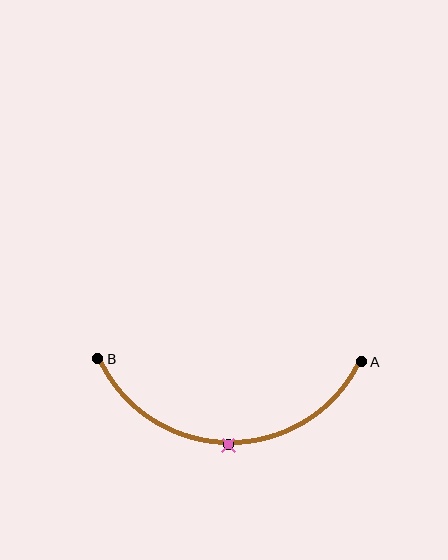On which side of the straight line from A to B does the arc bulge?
The arc bulges below the straight line connecting A and B.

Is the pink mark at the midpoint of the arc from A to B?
Yes. The pink mark lies on the arc at equal arc-length from both A and B — it is the arc midpoint.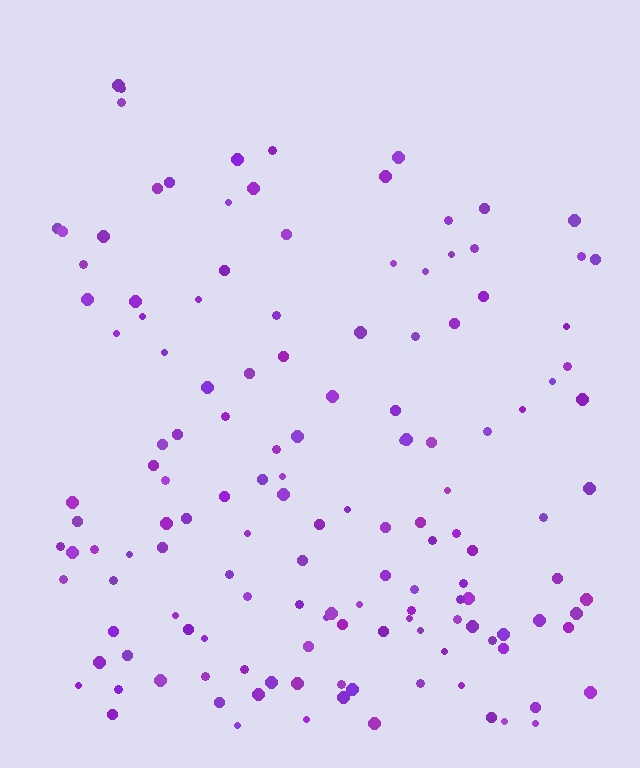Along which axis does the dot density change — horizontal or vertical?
Vertical.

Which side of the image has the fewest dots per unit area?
The top.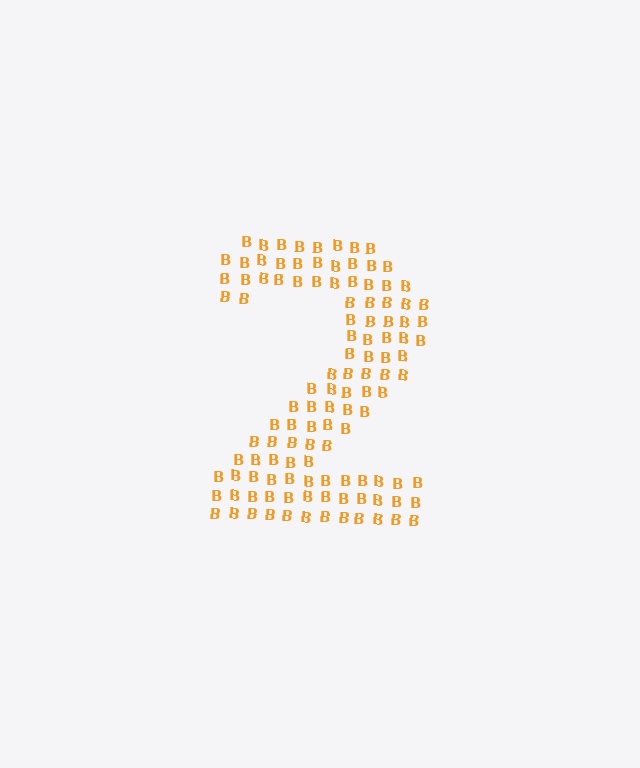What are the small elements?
The small elements are letter B's.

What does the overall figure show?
The overall figure shows the digit 2.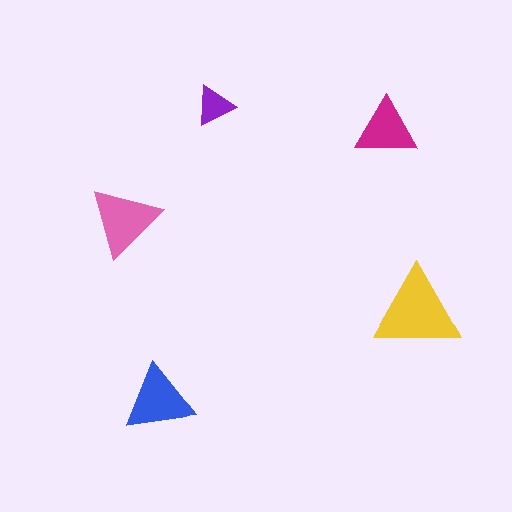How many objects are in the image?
There are 5 objects in the image.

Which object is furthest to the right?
The yellow triangle is rightmost.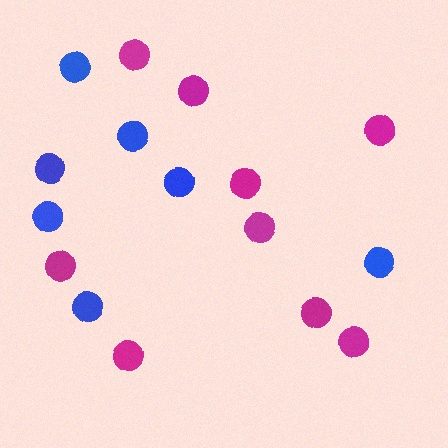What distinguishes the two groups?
There are 2 groups: one group of blue circles (7) and one group of magenta circles (9).